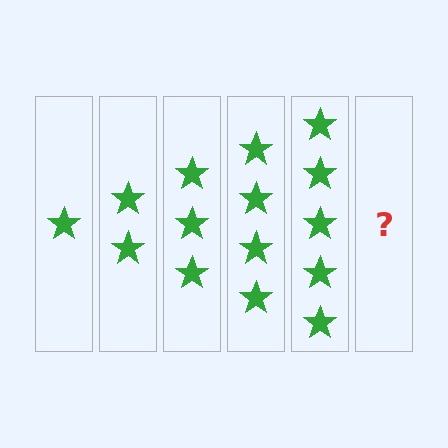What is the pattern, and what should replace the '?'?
The pattern is that each step adds one more star. The '?' should be 6 stars.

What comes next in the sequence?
The next element should be 6 stars.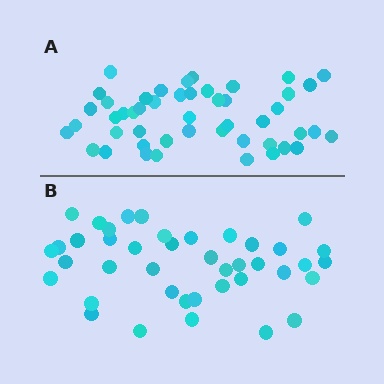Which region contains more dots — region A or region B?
Region A (the top region) has more dots.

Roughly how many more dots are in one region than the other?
Region A has roughly 8 or so more dots than region B.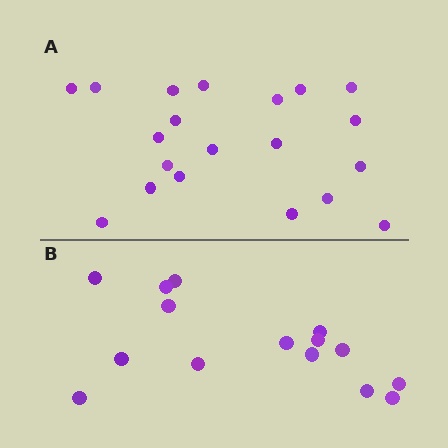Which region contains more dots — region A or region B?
Region A (the top region) has more dots.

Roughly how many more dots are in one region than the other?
Region A has about 5 more dots than region B.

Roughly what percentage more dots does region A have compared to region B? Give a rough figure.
About 35% more.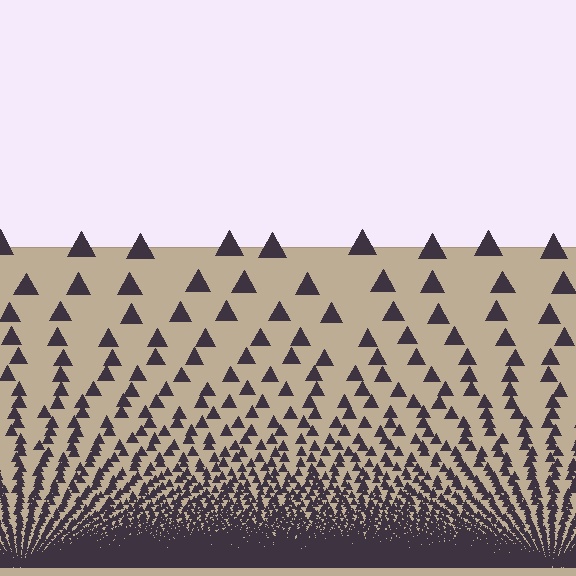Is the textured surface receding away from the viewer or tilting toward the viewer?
The surface appears to tilt toward the viewer. Texture elements get larger and sparser toward the top.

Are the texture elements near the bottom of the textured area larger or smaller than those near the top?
Smaller. The gradient is inverted — elements near the bottom are smaller and denser.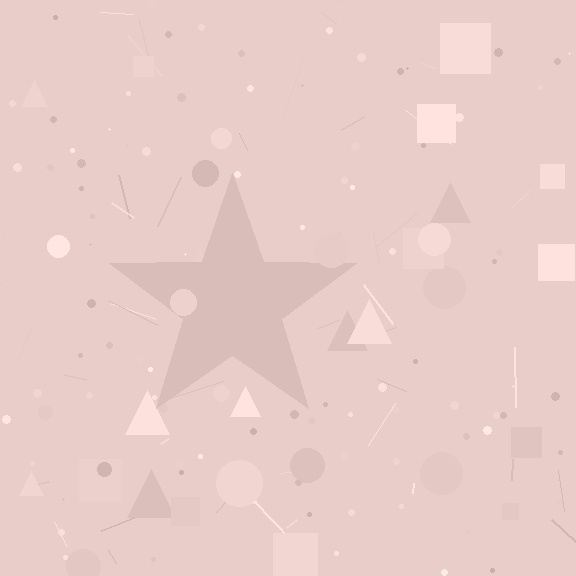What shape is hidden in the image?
A star is hidden in the image.